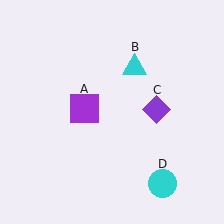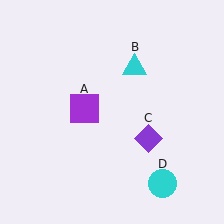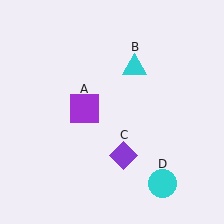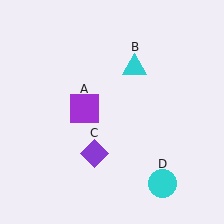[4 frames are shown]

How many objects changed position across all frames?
1 object changed position: purple diamond (object C).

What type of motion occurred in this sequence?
The purple diamond (object C) rotated clockwise around the center of the scene.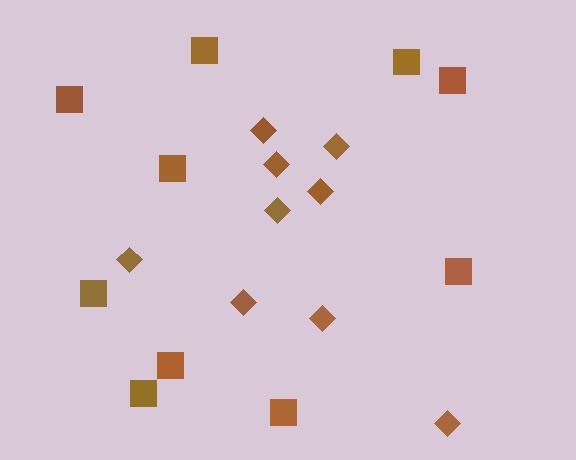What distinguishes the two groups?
There are 2 groups: one group of squares (10) and one group of diamonds (9).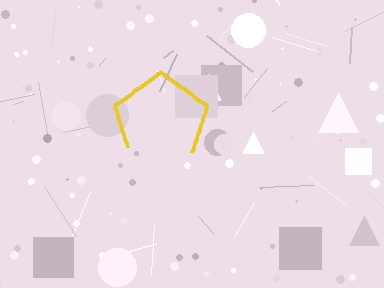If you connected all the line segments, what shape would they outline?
They would outline a pentagon.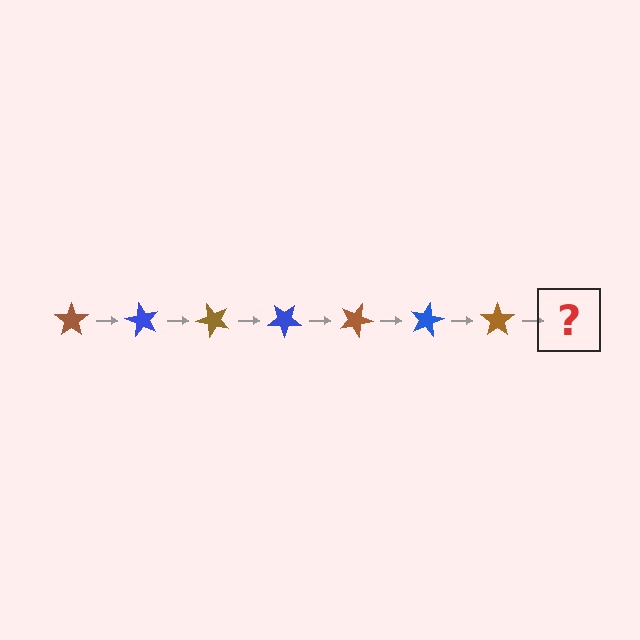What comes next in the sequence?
The next element should be a blue star, rotated 420 degrees from the start.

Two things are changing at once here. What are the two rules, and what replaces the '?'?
The two rules are that it rotates 60 degrees each step and the color cycles through brown and blue. The '?' should be a blue star, rotated 420 degrees from the start.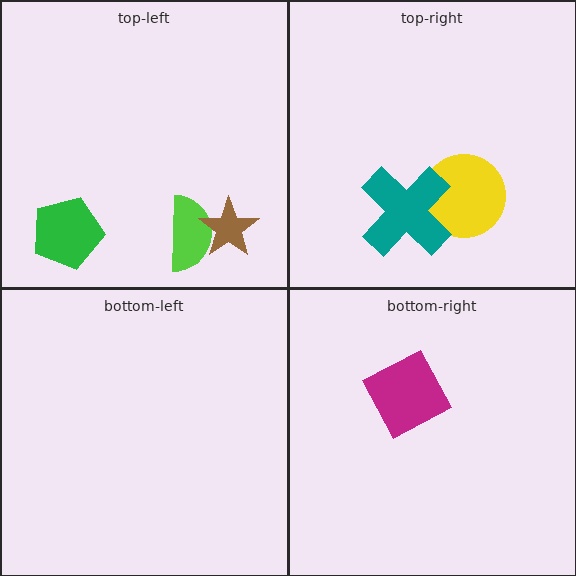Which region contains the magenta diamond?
The bottom-right region.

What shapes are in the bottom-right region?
The magenta diamond.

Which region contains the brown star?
The top-left region.